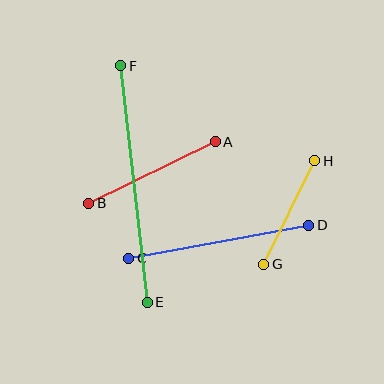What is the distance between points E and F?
The distance is approximately 238 pixels.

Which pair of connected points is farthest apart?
Points E and F are farthest apart.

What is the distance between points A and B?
The distance is approximately 141 pixels.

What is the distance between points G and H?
The distance is approximately 115 pixels.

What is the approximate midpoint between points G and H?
The midpoint is at approximately (289, 213) pixels.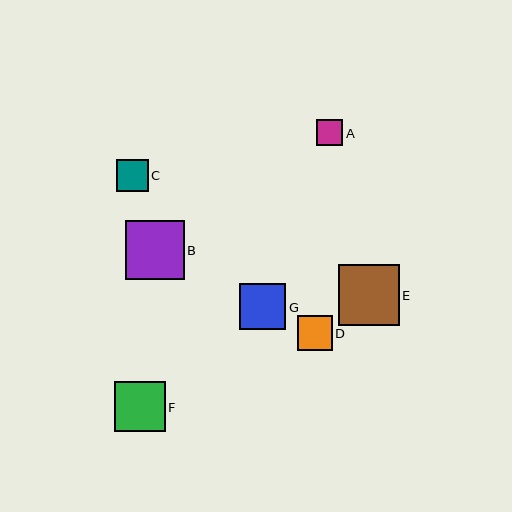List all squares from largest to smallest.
From largest to smallest: E, B, F, G, D, C, A.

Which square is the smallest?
Square A is the smallest with a size of approximately 26 pixels.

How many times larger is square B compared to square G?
Square B is approximately 1.3 times the size of square G.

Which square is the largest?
Square E is the largest with a size of approximately 60 pixels.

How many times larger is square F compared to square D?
Square F is approximately 1.4 times the size of square D.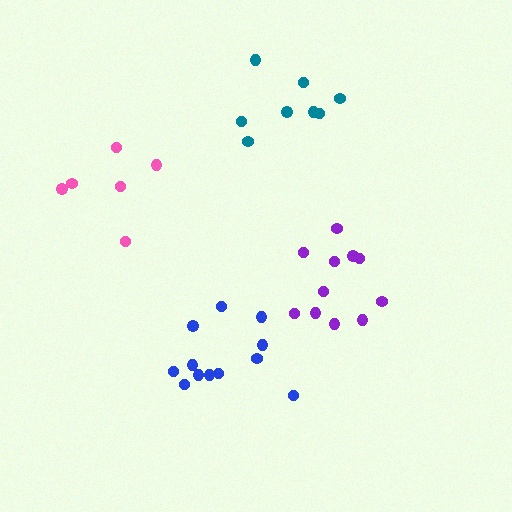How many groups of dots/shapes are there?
There are 4 groups.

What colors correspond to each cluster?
The clusters are colored: teal, blue, purple, pink.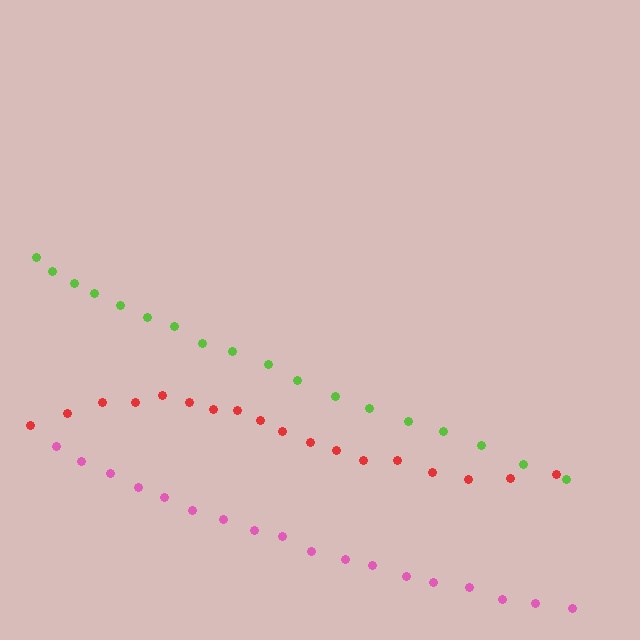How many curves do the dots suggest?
There are 3 distinct paths.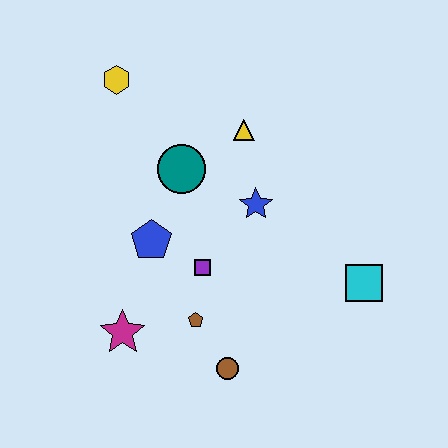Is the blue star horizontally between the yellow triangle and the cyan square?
Yes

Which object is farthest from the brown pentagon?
The yellow hexagon is farthest from the brown pentagon.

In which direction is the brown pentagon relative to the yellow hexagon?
The brown pentagon is below the yellow hexagon.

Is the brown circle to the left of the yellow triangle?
Yes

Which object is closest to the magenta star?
The brown pentagon is closest to the magenta star.